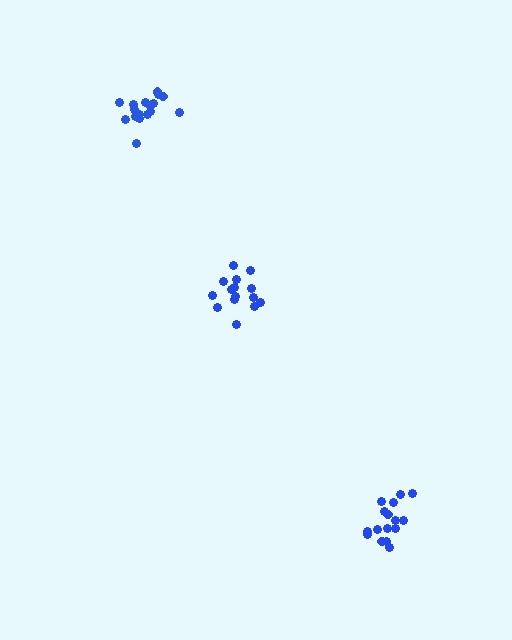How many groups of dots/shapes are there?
There are 3 groups.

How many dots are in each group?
Group 1: 15 dots, Group 2: 17 dots, Group 3: 16 dots (48 total).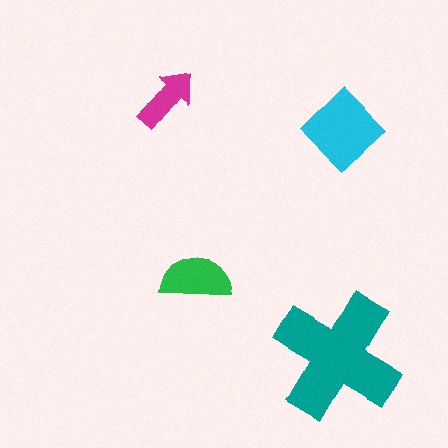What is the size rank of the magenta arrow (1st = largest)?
4th.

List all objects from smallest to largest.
The magenta arrow, the green semicircle, the cyan diamond, the teal cross.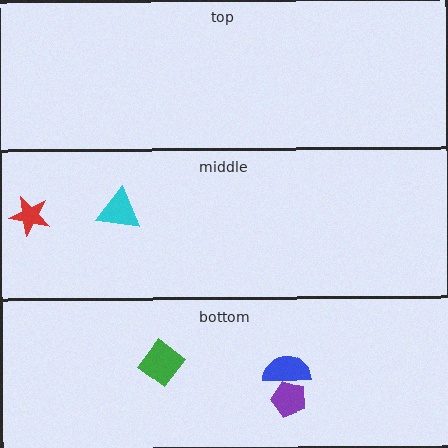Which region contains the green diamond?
The bottom region.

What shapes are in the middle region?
The red star, the cyan triangle.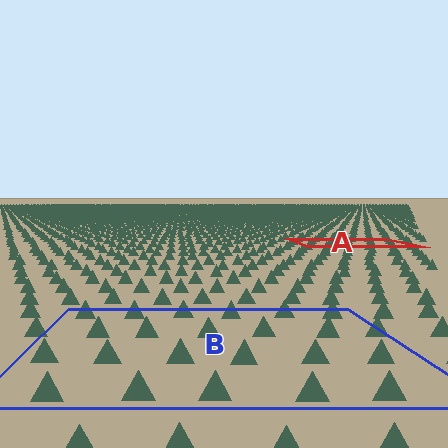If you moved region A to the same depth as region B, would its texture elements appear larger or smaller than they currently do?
They would appear larger. At a closer depth, the same texture elements are projected at a bigger on-screen size.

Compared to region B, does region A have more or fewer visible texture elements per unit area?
Region A has more texture elements per unit area — they are packed more densely because it is farther away.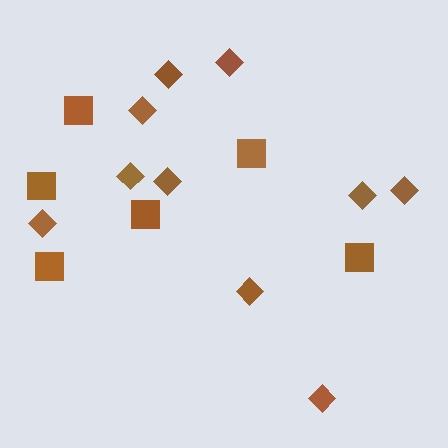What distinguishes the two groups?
There are 2 groups: one group of diamonds (10) and one group of squares (6).